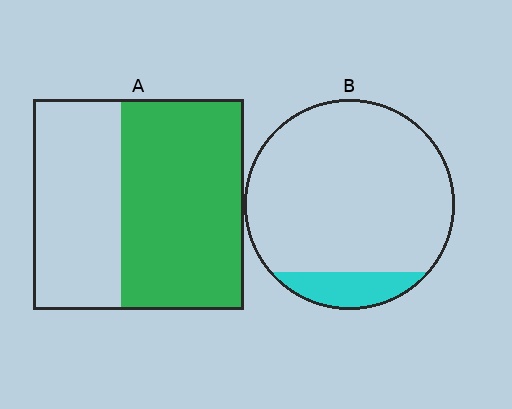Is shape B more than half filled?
No.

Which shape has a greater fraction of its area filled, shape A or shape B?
Shape A.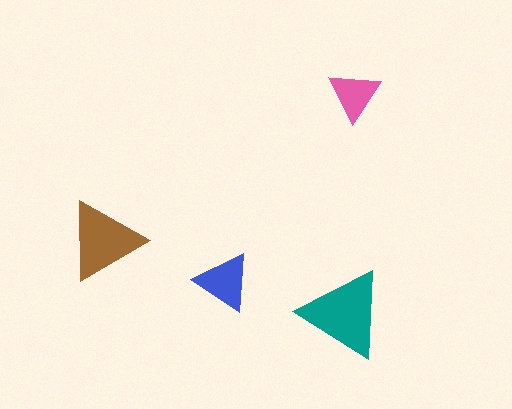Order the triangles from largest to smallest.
the teal one, the brown one, the blue one, the pink one.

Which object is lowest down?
The teal triangle is bottommost.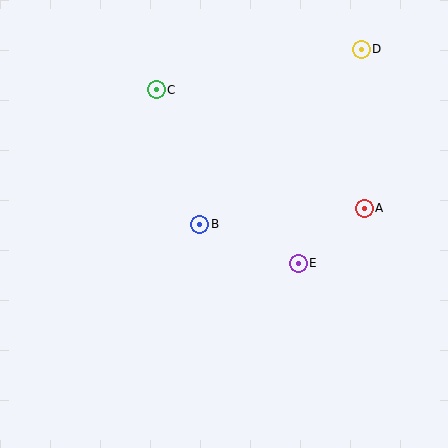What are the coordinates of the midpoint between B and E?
The midpoint between B and E is at (249, 244).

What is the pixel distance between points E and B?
The distance between E and B is 106 pixels.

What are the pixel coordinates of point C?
Point C is at (156, 90).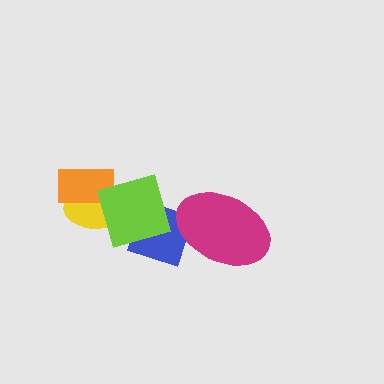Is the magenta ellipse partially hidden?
No, no other shape covers it.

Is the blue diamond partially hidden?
Yes, it is partially covered by another shape.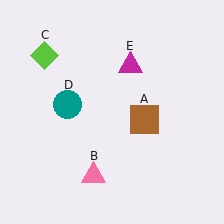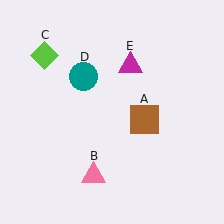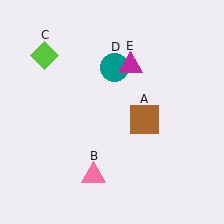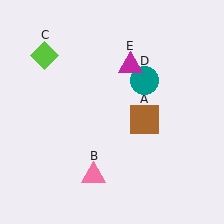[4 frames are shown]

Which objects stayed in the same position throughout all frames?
Brown square (object A) and pink triangle (object B) and lime diamond (object C) and magenta triangle (object E) remained stationary.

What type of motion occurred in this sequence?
The teal circle (object D) rotated clockwise around the center of the scene.